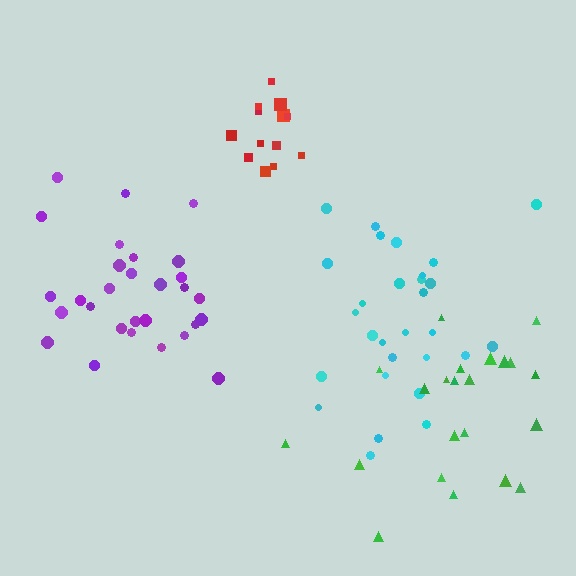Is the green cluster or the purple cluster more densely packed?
Purple.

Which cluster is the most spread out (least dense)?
Green.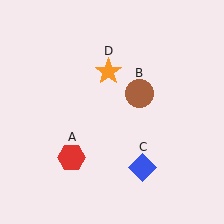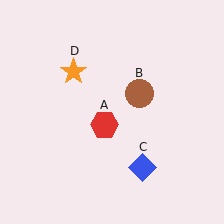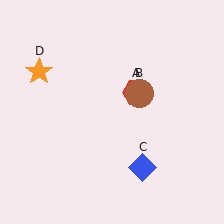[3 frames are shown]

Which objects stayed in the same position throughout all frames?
Brown circle (object B) and blue diamond (object C) remained stationary.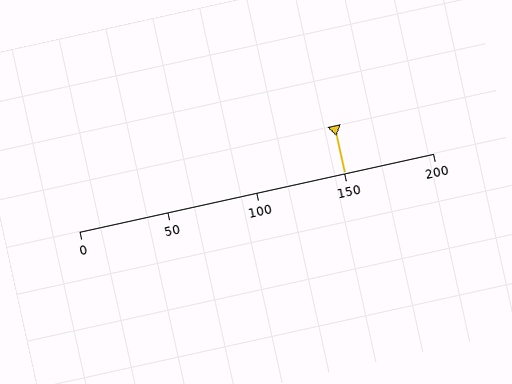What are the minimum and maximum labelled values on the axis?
The axis runs from 0 to 200.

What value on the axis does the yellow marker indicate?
The marker indicates approximately 150.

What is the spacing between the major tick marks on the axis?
The major ticks are spaced 50 apart.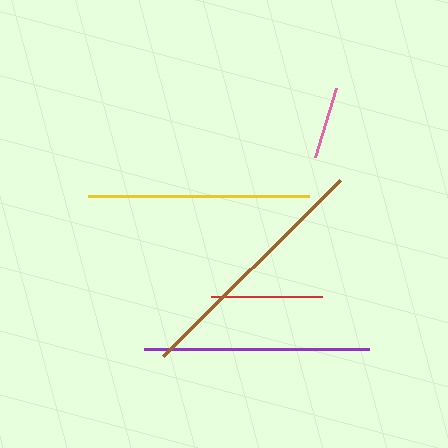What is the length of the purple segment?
The purple segment is approximately 225 pixels long.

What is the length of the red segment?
The red segment is approximately 111 pixels long.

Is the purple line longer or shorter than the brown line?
The brown line is longer than the purple line.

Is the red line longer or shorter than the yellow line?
The yellow line is longer than the red line.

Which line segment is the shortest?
The pink line is the shortest at approximately 72 pixels.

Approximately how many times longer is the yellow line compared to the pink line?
The yellow line is approximately 3.1 times the length of the pink line.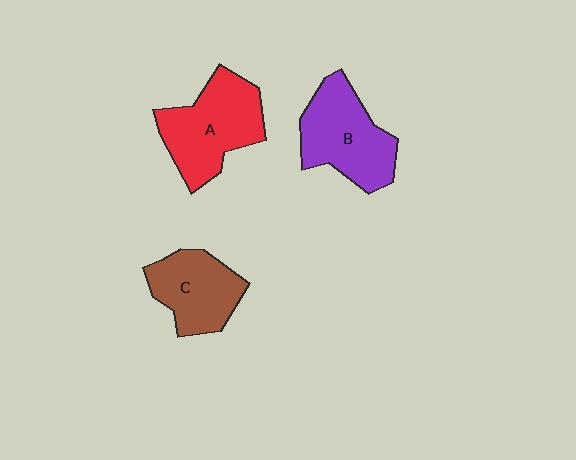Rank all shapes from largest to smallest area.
From largest to smallest: A (red), B (purple), C (brown).